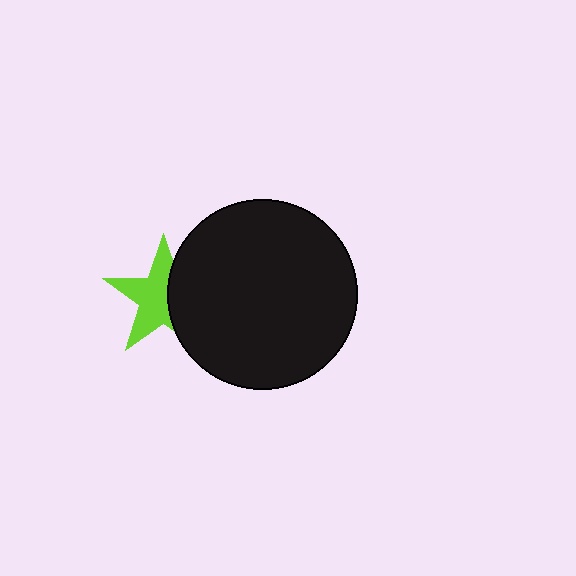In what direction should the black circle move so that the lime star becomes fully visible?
The black circle should move right. That is the shortest direction to clear the overlap and leave the lime star fully visible.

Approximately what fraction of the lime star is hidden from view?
Roughly 40% of the lime star is hidden behind the black circle.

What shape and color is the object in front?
The object in front is a black circle.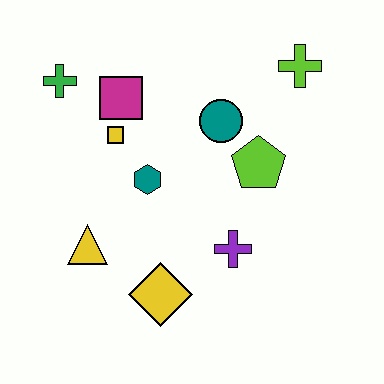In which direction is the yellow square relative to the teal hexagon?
The yellow square is above the teal hexagon.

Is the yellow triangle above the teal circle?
No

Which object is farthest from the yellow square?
The lime cross is farthest from the yellow square.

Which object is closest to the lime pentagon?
The teal circle is closest to the lime pentagon.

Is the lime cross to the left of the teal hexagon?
No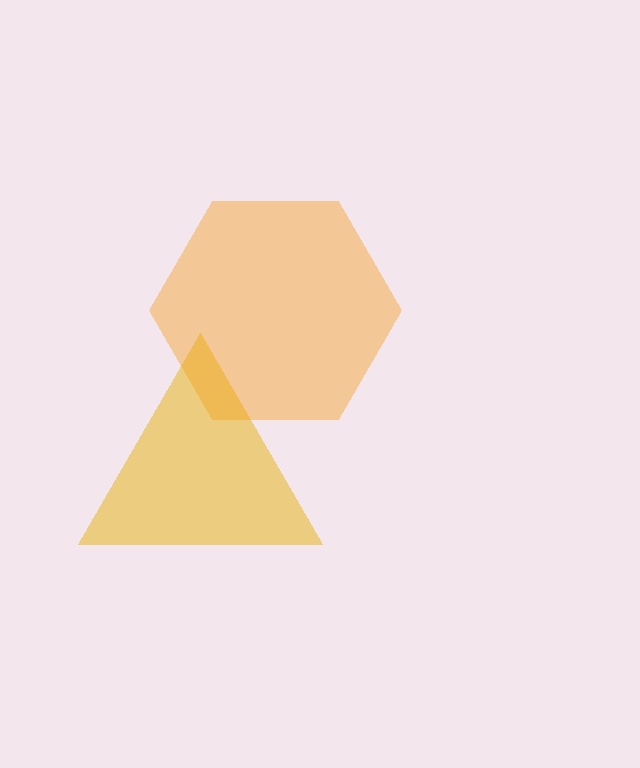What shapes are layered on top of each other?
The layered shapes are: a yellow triangle, an orange hexagon.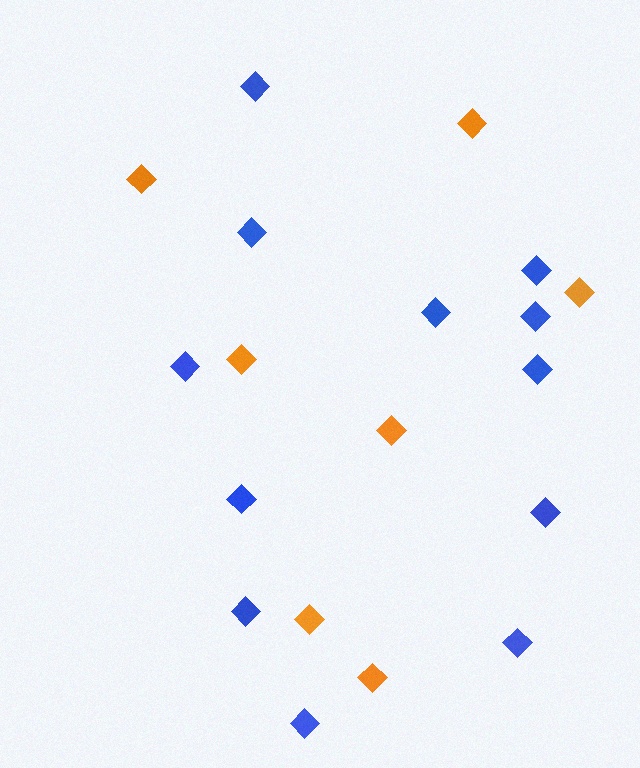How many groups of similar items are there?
There are 2 groups: one group of orange diamonds (7) and one group of blue diamonds (12).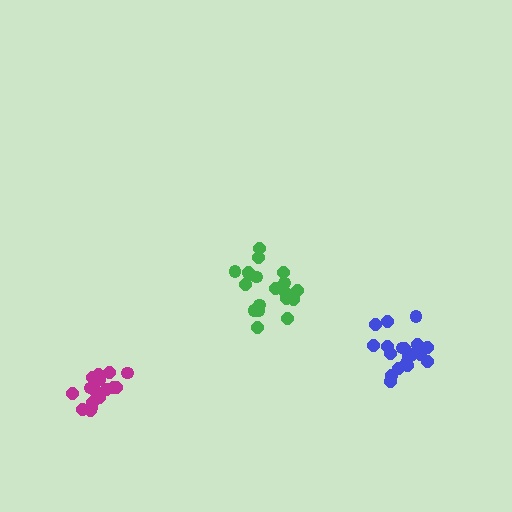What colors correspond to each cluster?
The clusters are colored: magenta, green, blue.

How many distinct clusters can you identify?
There are 3 distinct clusters.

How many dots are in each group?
Group 1: 18 dots, Group 2: 20 dots, Group 3: 19 dots (57 total).